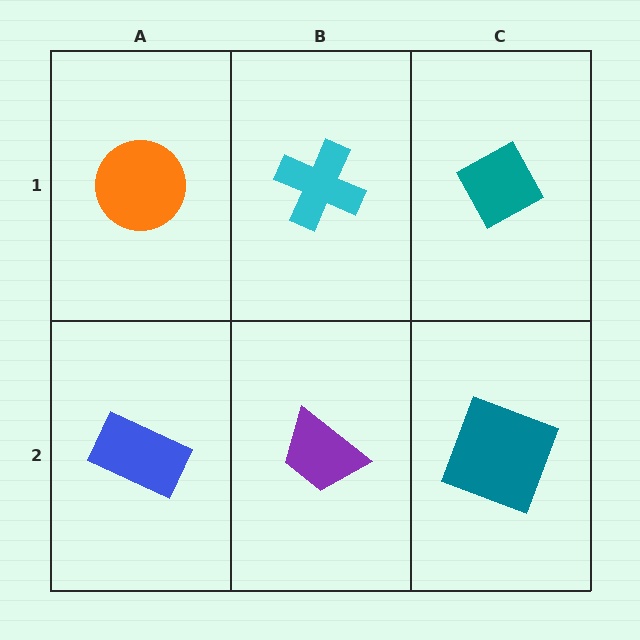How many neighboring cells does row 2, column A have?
2.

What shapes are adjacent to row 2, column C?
A teal diamond (row 1, column C), a purple trapezoid (row 2, column B).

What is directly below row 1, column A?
A blue rectangle.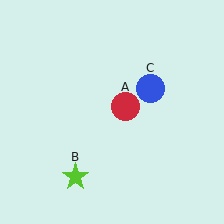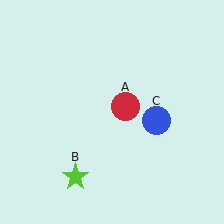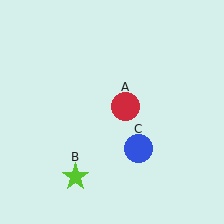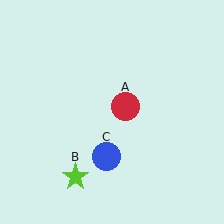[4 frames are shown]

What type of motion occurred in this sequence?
The blue circle (object C) rotated clockwise around the center of the scene.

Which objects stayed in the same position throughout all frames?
Red circle (object A) and lime star (object B) remained stationary.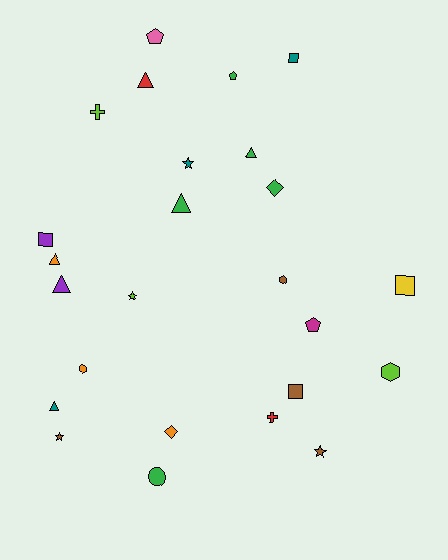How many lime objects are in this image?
There are 3 lime objects.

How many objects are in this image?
There are 25 objects.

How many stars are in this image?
There are 4 stars.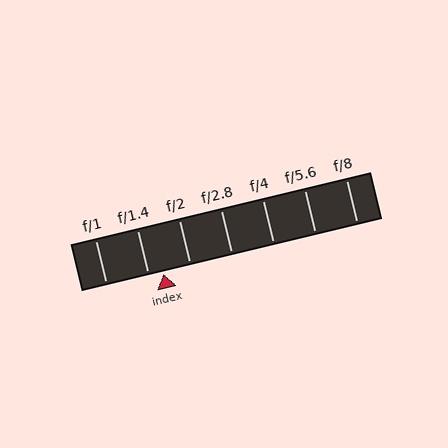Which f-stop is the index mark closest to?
The index mark is closest to f/1.4.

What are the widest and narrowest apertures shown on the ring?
The widest aperture shown is f/1 and the narrowest is f/8.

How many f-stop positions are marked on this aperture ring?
There are 7 f-stop positions marked.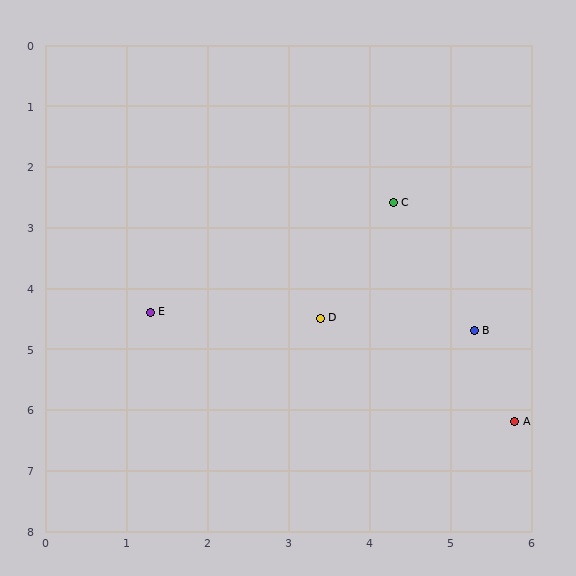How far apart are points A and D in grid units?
Points A and D are about 2.9 grid units apart.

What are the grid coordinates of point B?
Point B is at approximately (5.3, 4.7).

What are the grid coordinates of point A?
Point A is at approximately (5.8, 6.2).